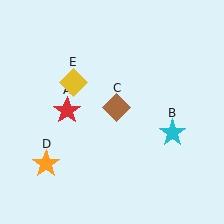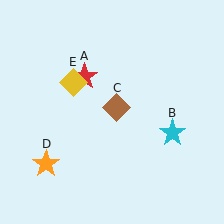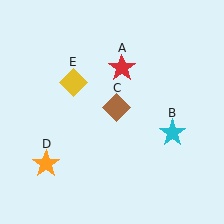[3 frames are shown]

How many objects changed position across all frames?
1 object changed position: red star (object A).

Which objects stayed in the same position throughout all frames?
Cyan star (object B) and brown diamond (object C) and orange star (object D) and yellow diamond (object E) remained stationary.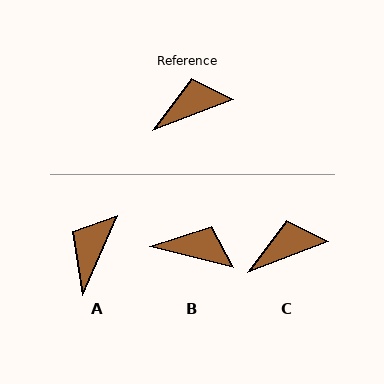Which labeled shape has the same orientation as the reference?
C.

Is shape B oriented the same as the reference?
No, it is off by about 35 degrees.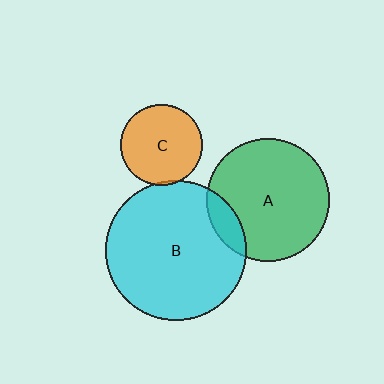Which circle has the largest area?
Circle B (cyan).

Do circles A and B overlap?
Yes.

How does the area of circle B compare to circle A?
Approximately 1.3 times.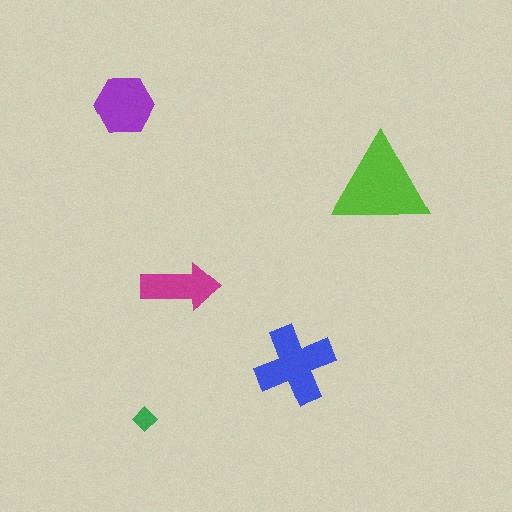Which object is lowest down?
The green diamond is bottommost.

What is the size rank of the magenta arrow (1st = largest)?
4th.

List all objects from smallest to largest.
The green diamond, the magenta arrow, the purple hexagon, the blue cross, the lime triangle.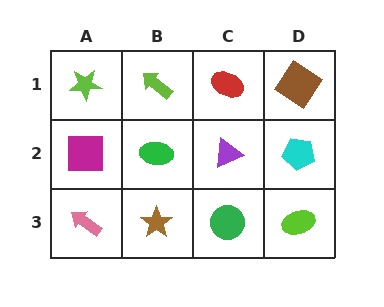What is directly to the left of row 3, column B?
A pink arrow.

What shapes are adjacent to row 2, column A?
A lime star (row 1, column A), a pink arrow (row 3, column A), a green ellipse (row 2, column B).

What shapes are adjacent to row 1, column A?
A magenta square (row 2, column A), a lime arrow (row 1, column B).